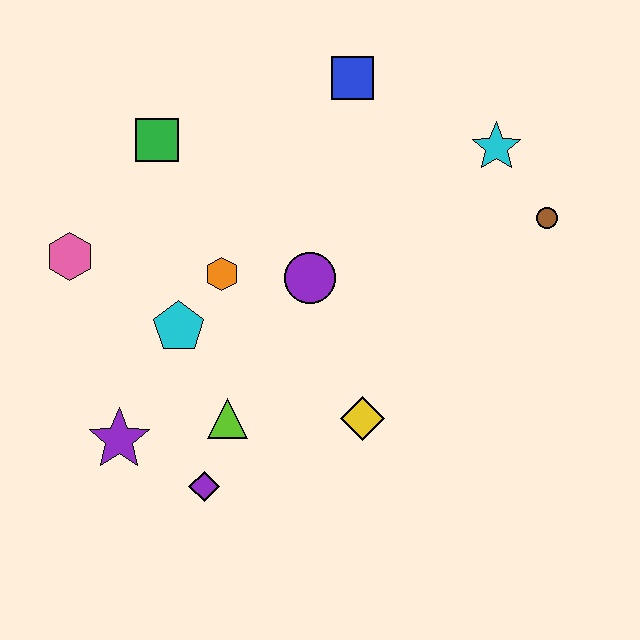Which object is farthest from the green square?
The brown circle is farthest from the green square.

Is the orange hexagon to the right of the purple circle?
No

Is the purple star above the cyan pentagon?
No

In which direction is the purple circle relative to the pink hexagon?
The purple circle is to the right of the pink hexagon.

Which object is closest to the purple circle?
The orange hexagon is closest to the purple circle.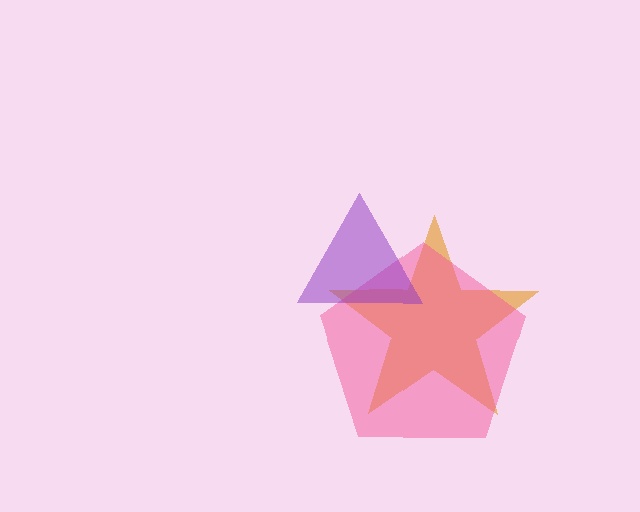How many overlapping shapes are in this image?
There are 3 overlapping shapes in the image.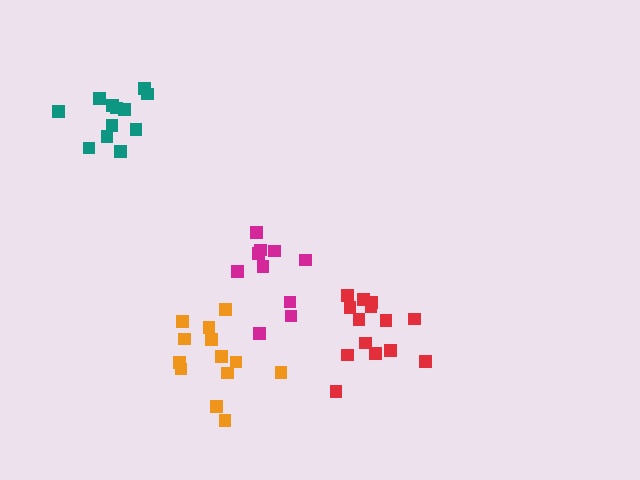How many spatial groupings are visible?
There are 4 spatial groupings.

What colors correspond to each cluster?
The clusters are colored: orange, teal, magenta, red.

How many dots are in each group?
Group 1: 13 dots, Group 2: 12 dots, Group 3: 11 dots, Group 4: 14 dots (50 total).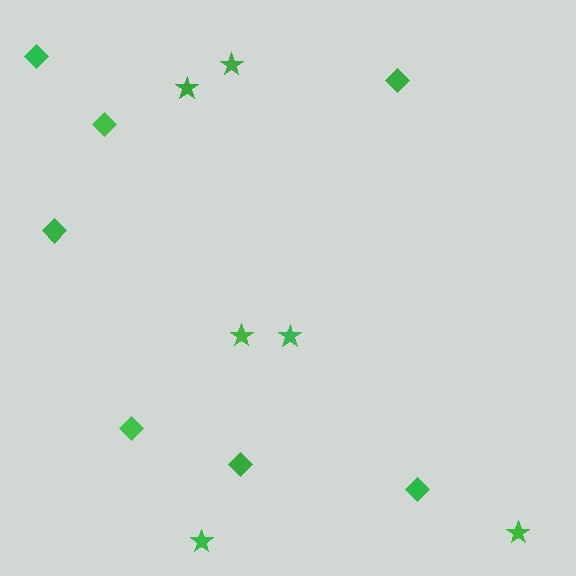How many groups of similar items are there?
There are 2 groups: one group of diamonds (7) and one group of stars (6).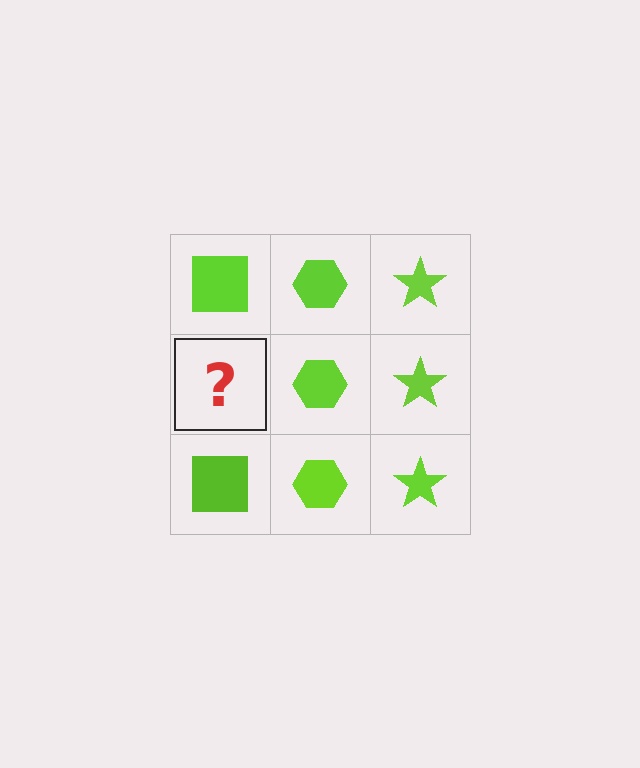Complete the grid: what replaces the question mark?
The question mark should be replaced with a lime square.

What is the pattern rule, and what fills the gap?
The rule is that each column has a consistent shape. The gap should be filled with a lime square.